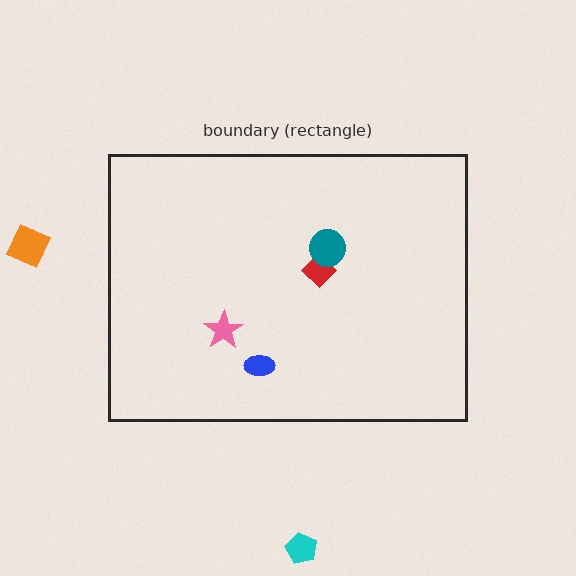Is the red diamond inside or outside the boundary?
Inside.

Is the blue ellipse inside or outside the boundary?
Inside.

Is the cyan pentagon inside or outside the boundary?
Outside.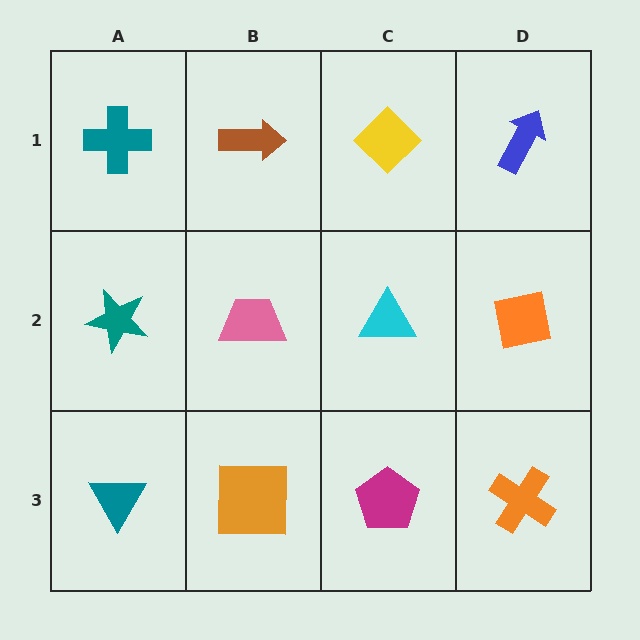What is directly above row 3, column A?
A teal star.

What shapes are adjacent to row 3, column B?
A pink trapezoid (row 2, column B), a teal triangle (row 3, column A), a magenta pentagon (row 3, column C).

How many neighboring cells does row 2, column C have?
4.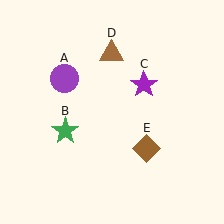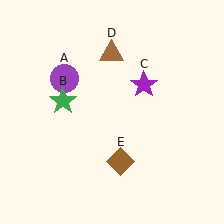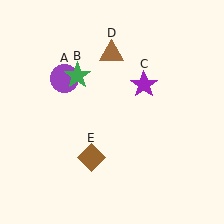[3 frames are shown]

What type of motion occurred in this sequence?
The green star (object B), brown diamond (object E) rotated clockwise around the center of the scene.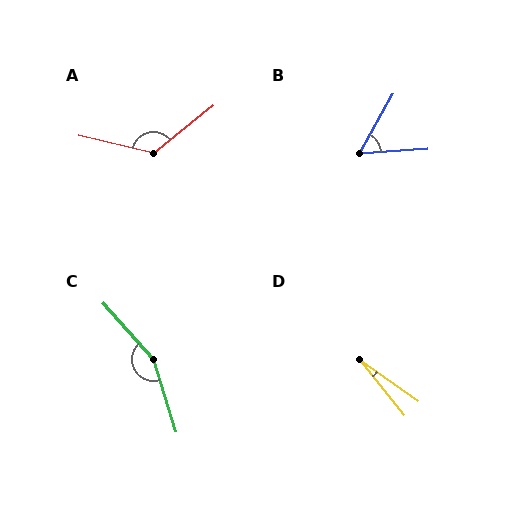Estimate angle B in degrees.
Approximately 57 degrees.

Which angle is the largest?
C, at approximately 156 degrees.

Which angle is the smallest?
D, at approximately 16 degrees.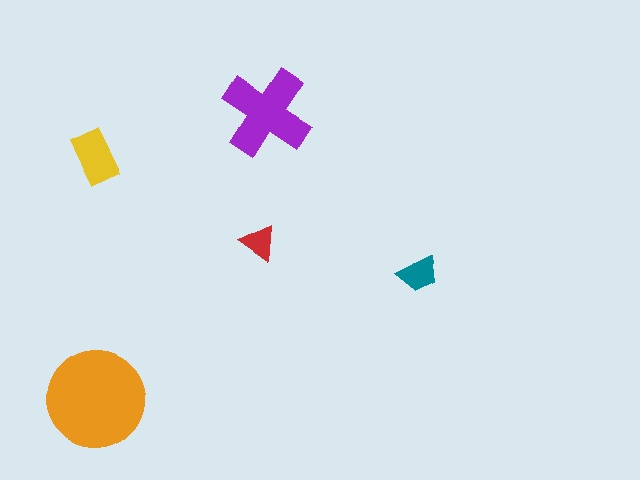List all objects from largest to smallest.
The orange circle, the purple cross, the yellow rectangle, the teal trapezoid, the red triangle.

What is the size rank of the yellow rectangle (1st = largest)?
3rd.